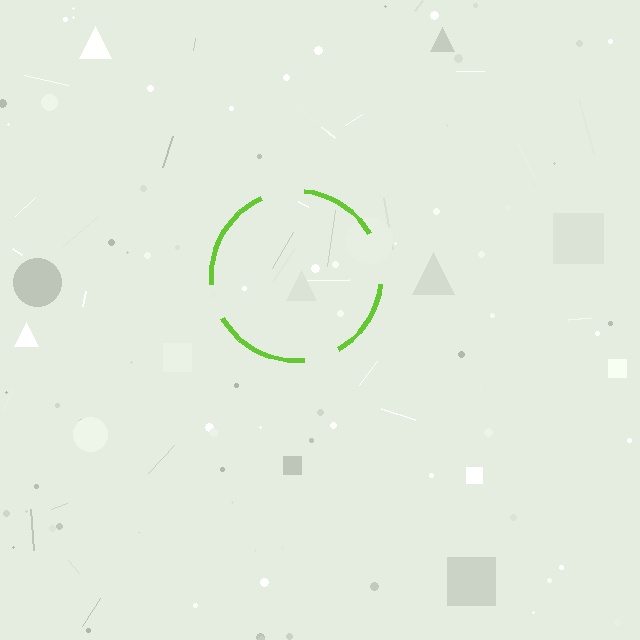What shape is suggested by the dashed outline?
The dashed outline suggests a circle.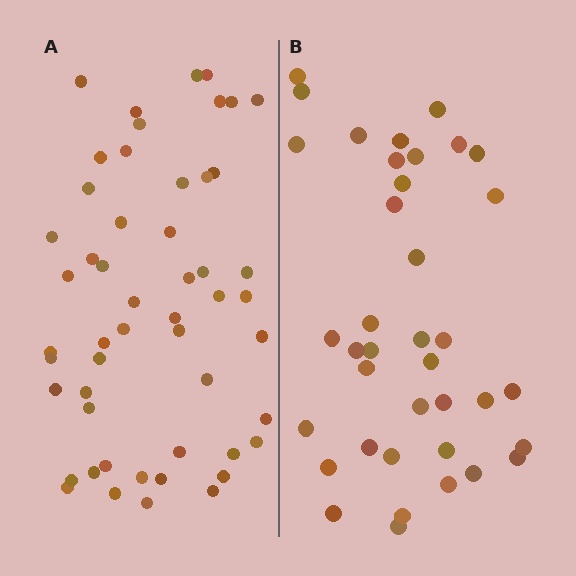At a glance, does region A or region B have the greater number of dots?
Region A (the left region) has more dots.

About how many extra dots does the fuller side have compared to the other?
Region A has approximately 15 more dots than region B.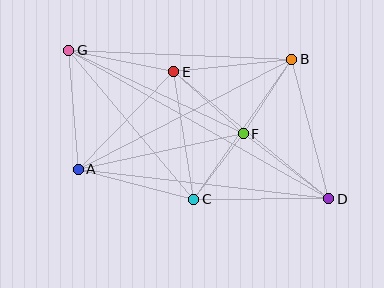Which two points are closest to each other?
Points C and F are closest to each other.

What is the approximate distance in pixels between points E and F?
The distance between E and F is approximately 93 pixels.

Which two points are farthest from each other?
Points D and G are farthest from each other.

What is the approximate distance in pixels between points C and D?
The distance between C and D is approximately 135 pixels.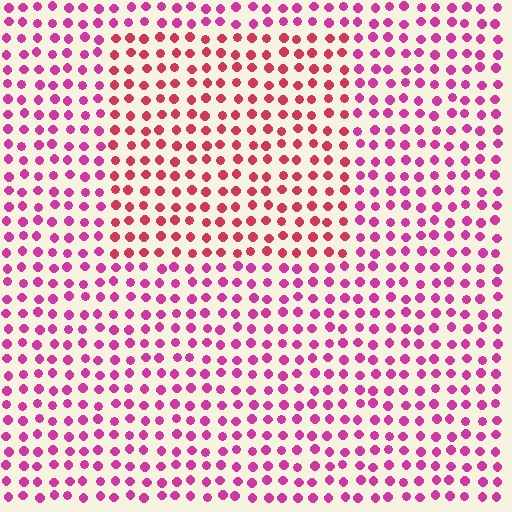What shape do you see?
I see a rectangle.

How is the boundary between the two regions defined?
The boundary is defined purely by a slight shift in hue (about 29 degrees). Spacing, size, and orientation are identical on both sides.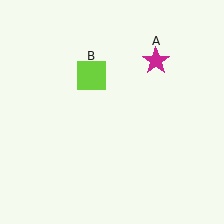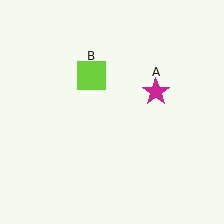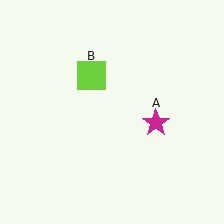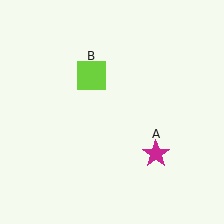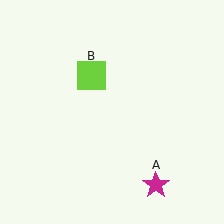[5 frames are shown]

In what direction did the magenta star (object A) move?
The magenta star (object A) moved down.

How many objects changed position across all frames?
1 object changed position: magenta star (object A).